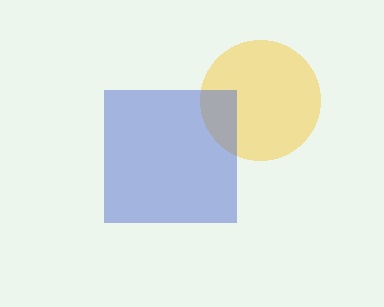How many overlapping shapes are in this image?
There are 2 overlapping shapes in the image.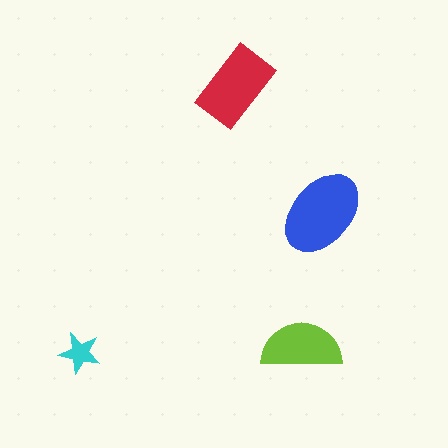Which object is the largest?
The blue ellipse.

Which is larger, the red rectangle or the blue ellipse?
The blue ellipse.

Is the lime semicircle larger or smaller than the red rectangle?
Smaller.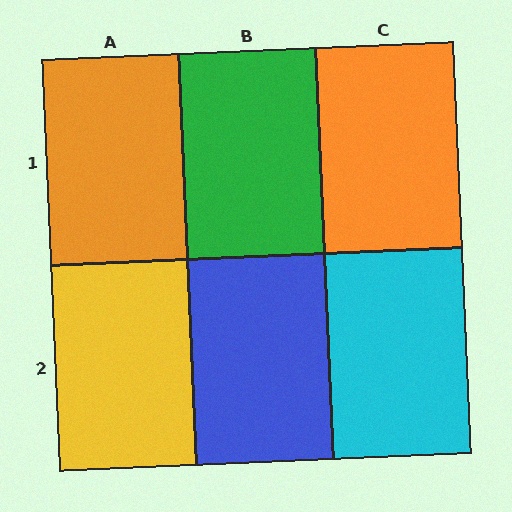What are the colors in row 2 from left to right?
Yellow, blue, cyan.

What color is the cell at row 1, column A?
Orange.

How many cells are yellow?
1 cell is yellow.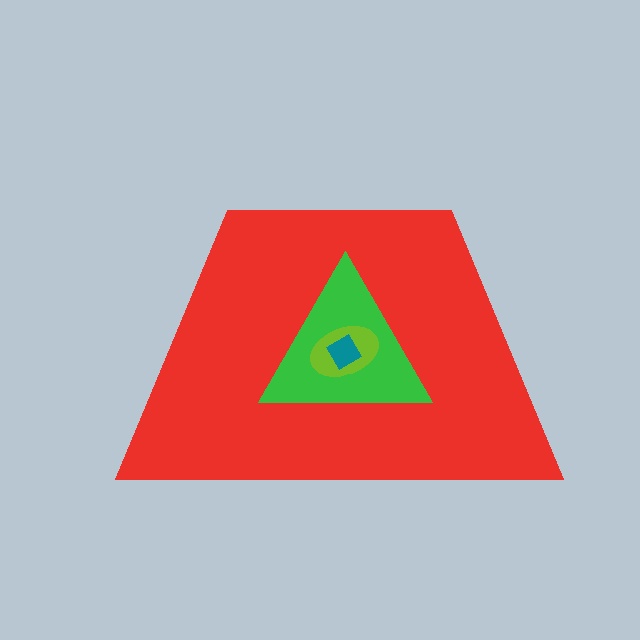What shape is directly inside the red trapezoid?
The green triangle.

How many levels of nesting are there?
4.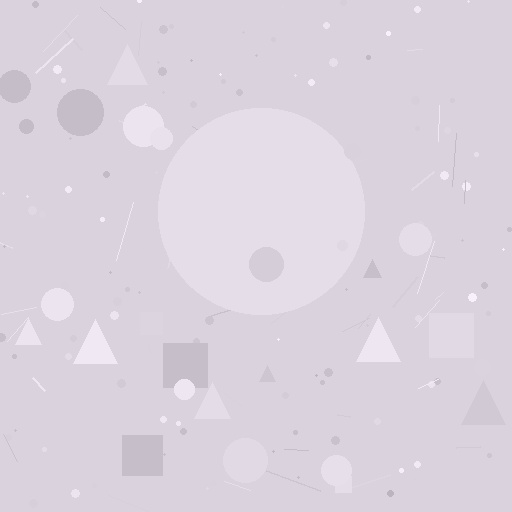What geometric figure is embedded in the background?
A circle is embedded in the background.